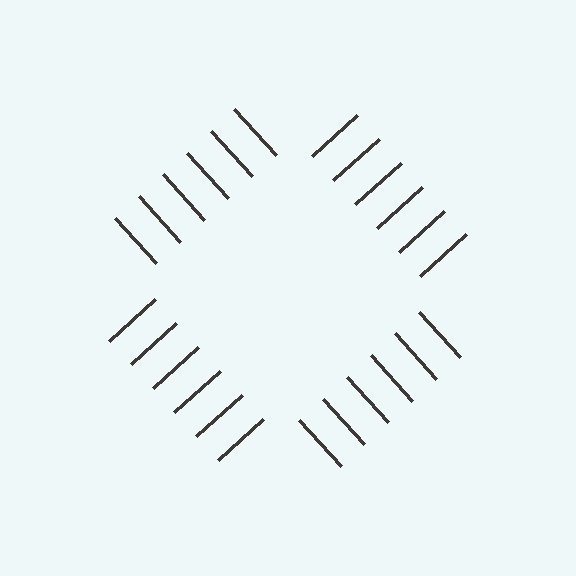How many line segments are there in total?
24 — 6 along each of the 4 edges.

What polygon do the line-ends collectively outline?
An illusory square — the line segments terminate on its edges but no continuous stroke is drawn.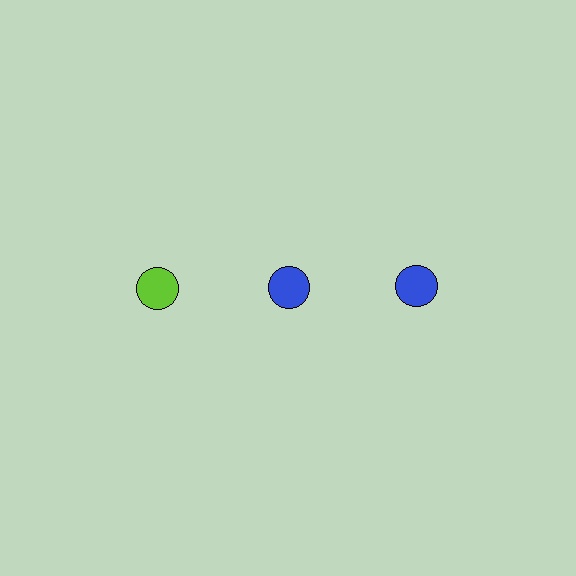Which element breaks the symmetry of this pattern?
The lime circle in the top row, leftmost column breaks the symmetry. All other shapes are blue circles.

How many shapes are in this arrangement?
There are 3 shapes arranged in a grid pattern.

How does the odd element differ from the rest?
It has a different color: lime instead of blue.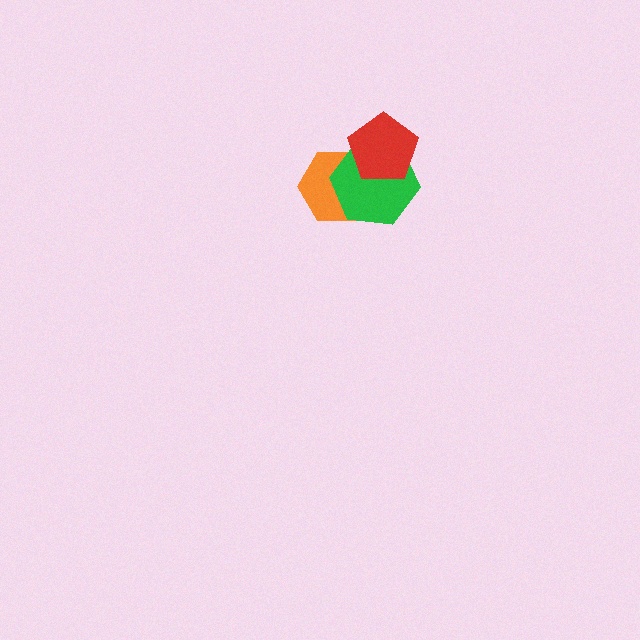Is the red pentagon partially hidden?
No, no other shape covers it.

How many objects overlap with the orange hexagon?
2 objects overlap with the orange hexagon.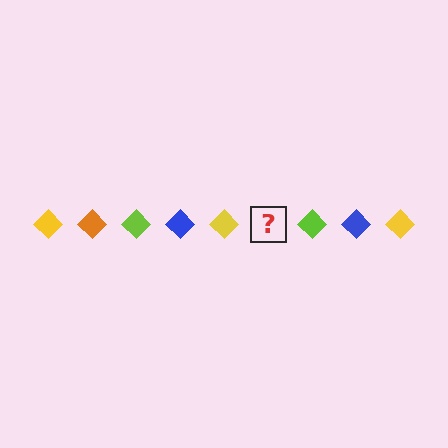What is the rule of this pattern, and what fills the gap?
The rule is that the pattern cycles through yellow, orange, lime, blue diamonds. The gap should be filled with an orange diamond.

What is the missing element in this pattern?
The missing element is an orange diamond.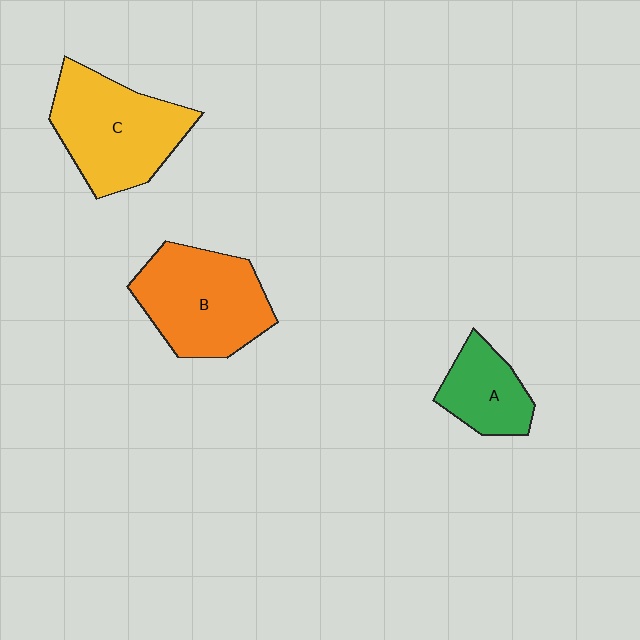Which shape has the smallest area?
Shape A (green).